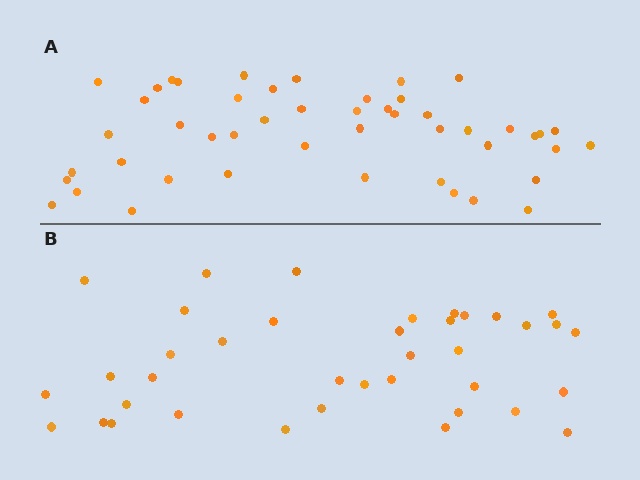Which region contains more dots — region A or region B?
Region A (the top region) has more dots.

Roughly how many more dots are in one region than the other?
Region A has roughly 10 or so more dots than region B.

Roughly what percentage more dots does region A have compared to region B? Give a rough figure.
About 25% more.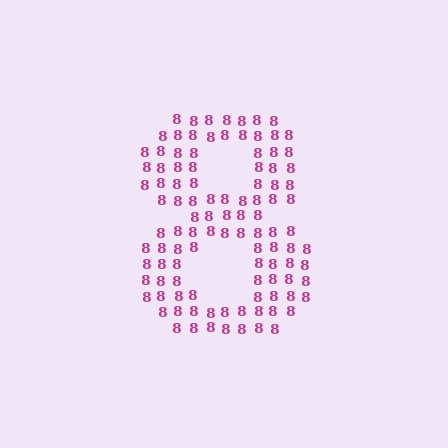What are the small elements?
The small elements are digit 8's.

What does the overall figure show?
The overall figure shows the digit 8.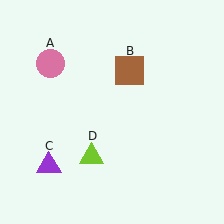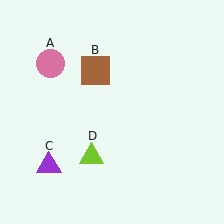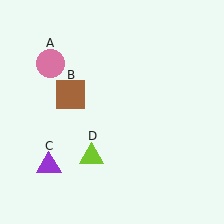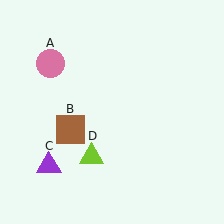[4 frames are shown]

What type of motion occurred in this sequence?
The brown square (object B) rotated counterclockwise around the center of the scene.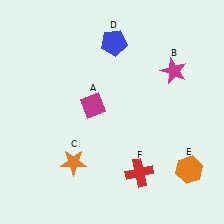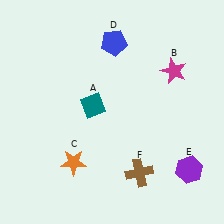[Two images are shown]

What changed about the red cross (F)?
In Image 1, F is red. In Image 2, it changed to brown.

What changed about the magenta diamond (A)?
In Image 1, A is magenta. In Image 2, it changed to teal.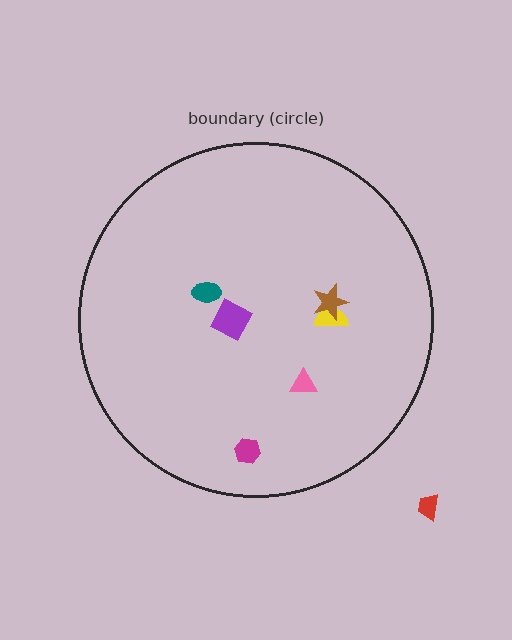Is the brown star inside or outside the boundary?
Inside.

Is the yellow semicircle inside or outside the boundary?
Inside.